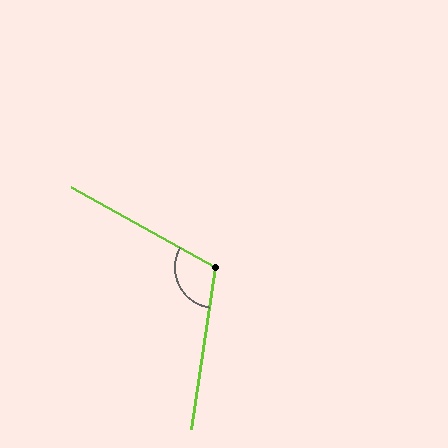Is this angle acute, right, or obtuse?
It is obtuse.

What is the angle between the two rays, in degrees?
Approximately 111 degrees.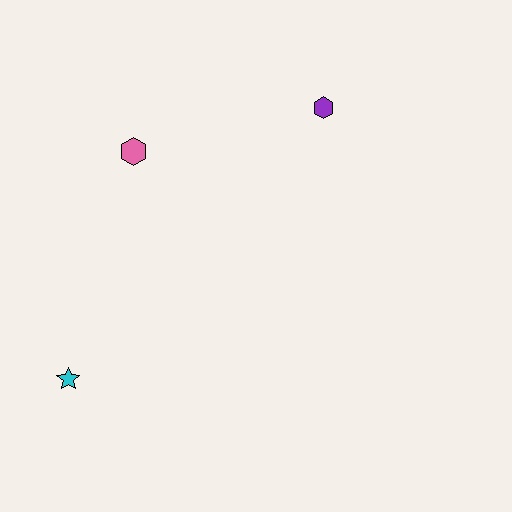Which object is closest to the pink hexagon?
The purple hexagon is closest to the pink hexagon.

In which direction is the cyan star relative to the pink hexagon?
The cyan star is below the pink hexagon.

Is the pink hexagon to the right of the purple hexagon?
No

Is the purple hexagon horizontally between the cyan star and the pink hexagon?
No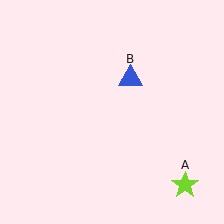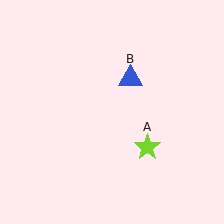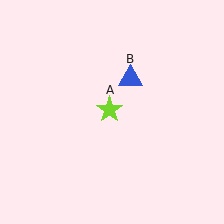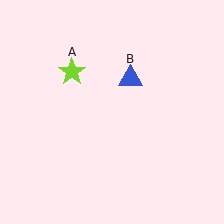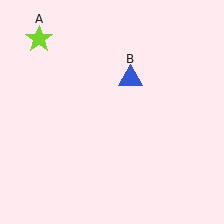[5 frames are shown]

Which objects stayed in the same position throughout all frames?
Blue triangle (object B) remained stationary.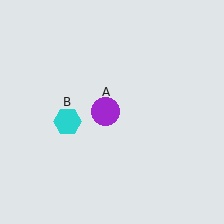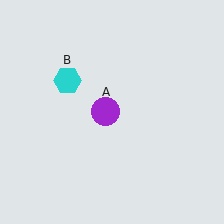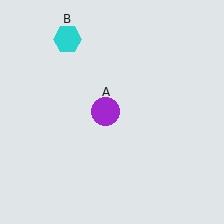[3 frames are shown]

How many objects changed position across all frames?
1 object changed position: cyan hexagon (object B).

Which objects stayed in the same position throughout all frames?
Purple circle (object A) remained stationary.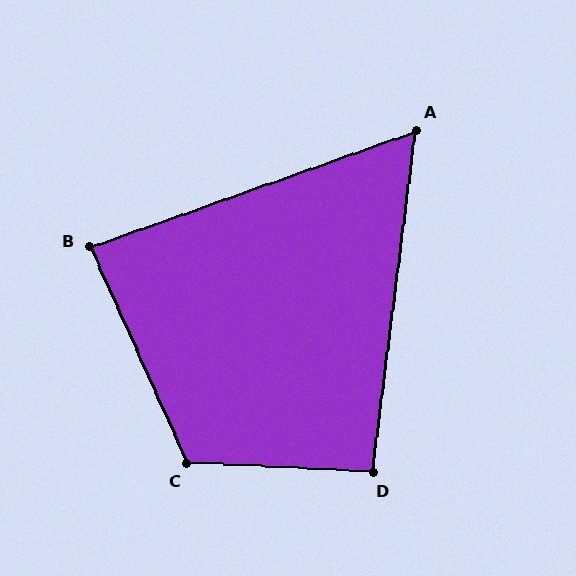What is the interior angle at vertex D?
Approximately 94 degrees (approximately right).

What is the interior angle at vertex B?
Approximately 86 degrees (approximately right).